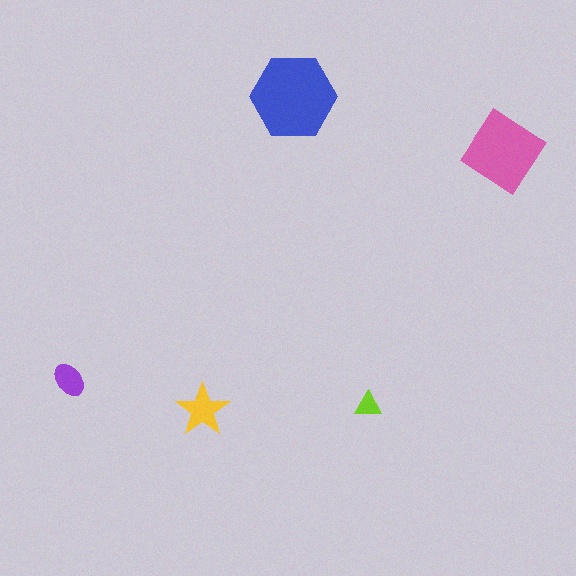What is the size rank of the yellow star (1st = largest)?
3rd.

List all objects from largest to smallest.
The blue hexagon, the pink diamond, the yellow star, the purple ellipse, the lime triangle.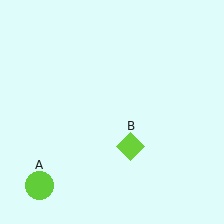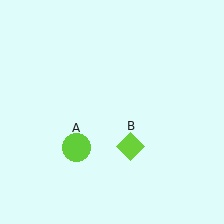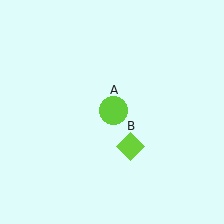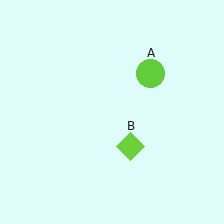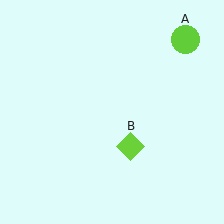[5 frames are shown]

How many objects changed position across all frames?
1 object changed position: lime circle (object A).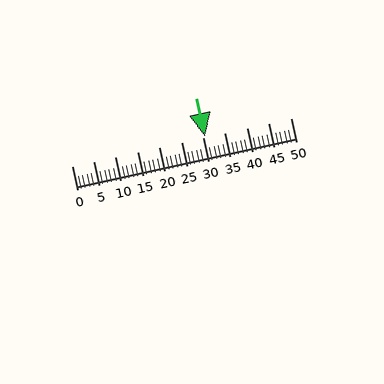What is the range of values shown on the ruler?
The ruler shows values from 0 to 50.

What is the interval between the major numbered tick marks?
The major tick marks are spaced 5 units apart.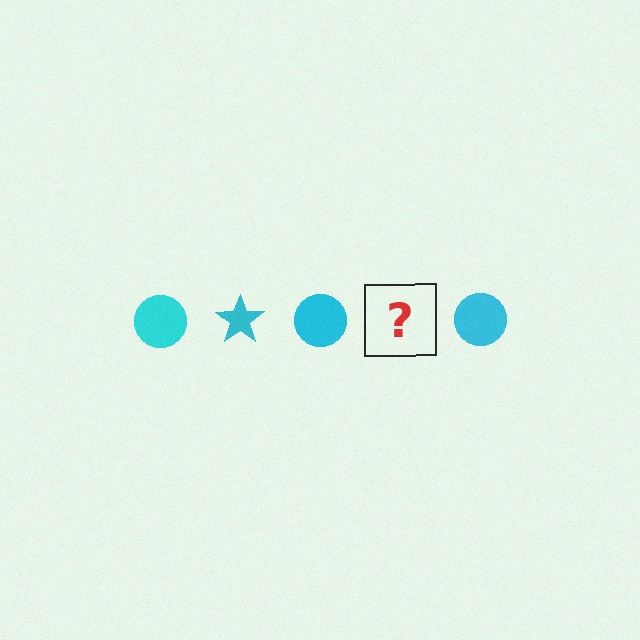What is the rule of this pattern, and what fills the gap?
The rule is that the pattern cycles through circle, star shapes in cyan. The gap should be filled with a cyan star.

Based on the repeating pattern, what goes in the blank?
The blank should be a cyan star.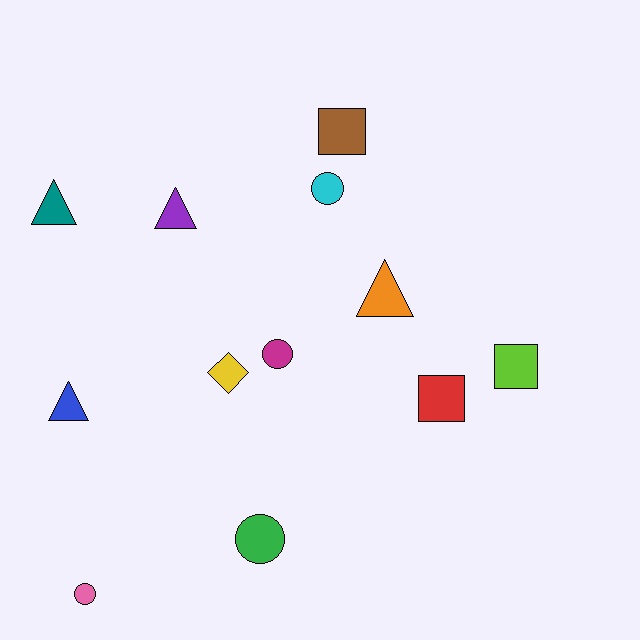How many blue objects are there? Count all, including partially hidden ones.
There is 1 blue object.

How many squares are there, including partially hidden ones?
There are 3 squares.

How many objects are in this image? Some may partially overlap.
There are 12 objects.